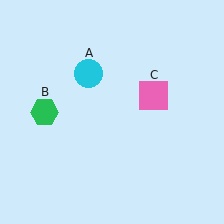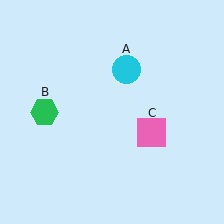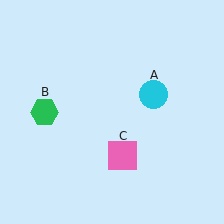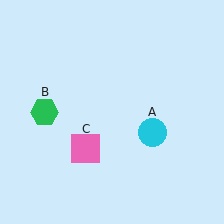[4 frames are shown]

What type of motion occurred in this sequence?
The cyan circle (object A), pink square (object C) rotated clockwise around the center of the scene.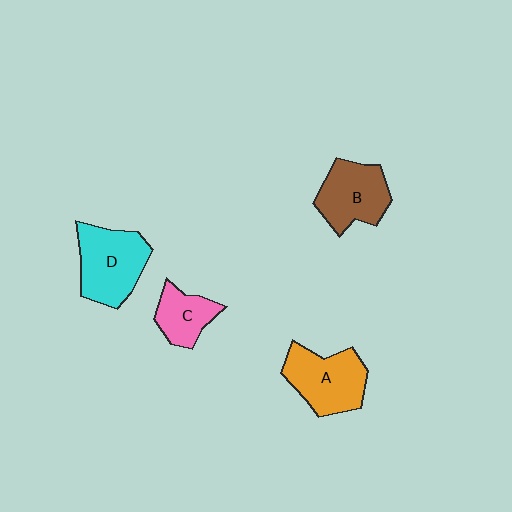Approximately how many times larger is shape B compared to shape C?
Approximately 1.5 times.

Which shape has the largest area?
Shape D (cyan).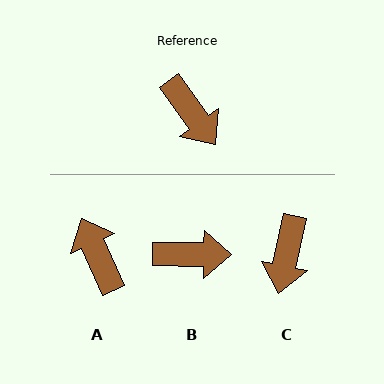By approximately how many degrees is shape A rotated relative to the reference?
Approximately 168 degrees counter-clockwise.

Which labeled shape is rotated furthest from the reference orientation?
A, about 168 degrees away.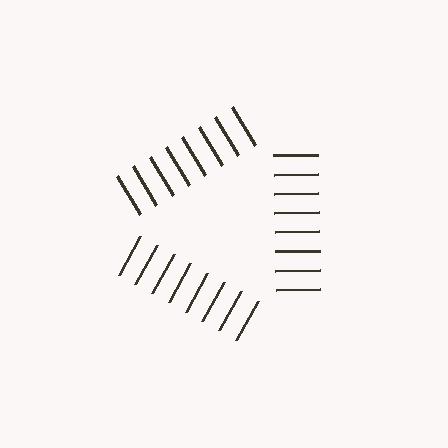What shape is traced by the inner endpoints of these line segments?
An illusory triangle — the line segments terminate on its edges but no continuous stroke is drawn.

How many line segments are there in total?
24 — 8 along each of the 3 edges.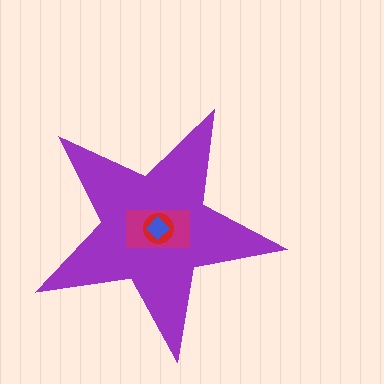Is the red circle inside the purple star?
Yes.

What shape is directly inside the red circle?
The blue diamond.